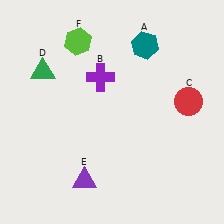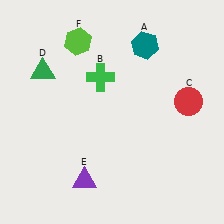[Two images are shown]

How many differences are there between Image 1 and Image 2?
There is 1 difference between the two images.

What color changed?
The cross (B) changed from purple in Image 1 to green in Image 2.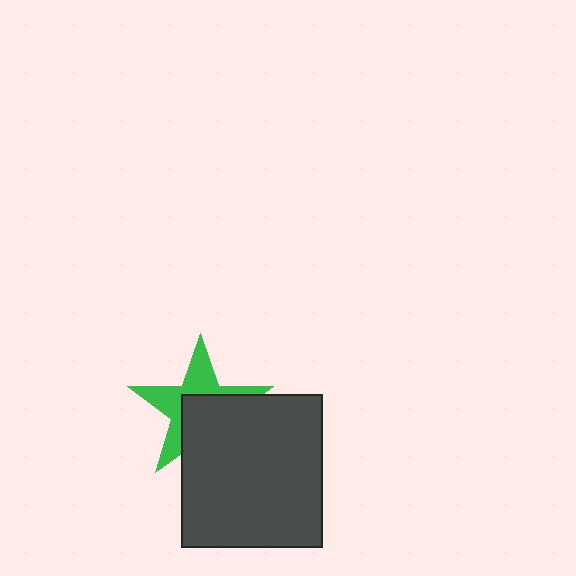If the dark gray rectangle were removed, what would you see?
You would see the complete green star.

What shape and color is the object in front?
The object in front is a dark gray rectangle.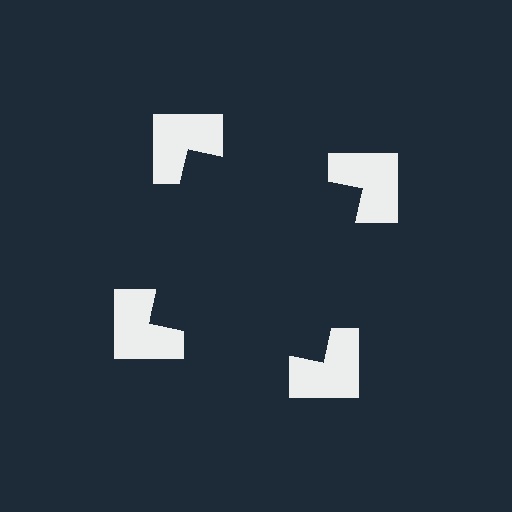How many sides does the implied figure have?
4 sides.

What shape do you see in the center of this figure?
An illusory square — its edges are inferred from the aligned wedge cuts in the notched squares, not physically drawn.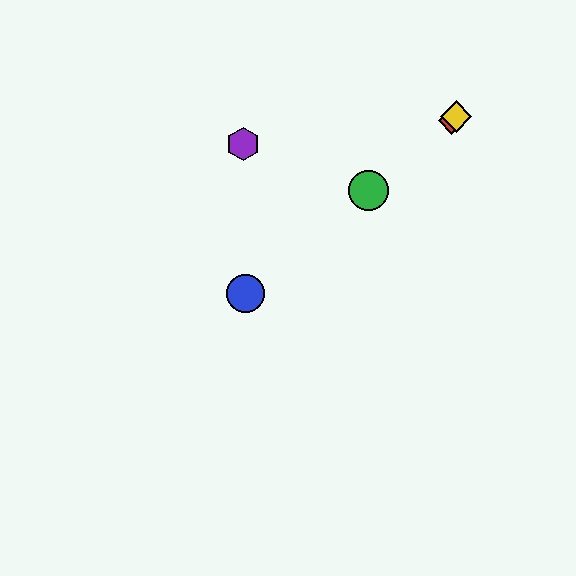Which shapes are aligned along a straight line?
The red diamond, the blue circle, the green circle, the yellow diamond are aligned along a straight line.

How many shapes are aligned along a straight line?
4 shapes (the red diamond, the blue circle, the green circle, the yellow diamond) are aligned along a straight line.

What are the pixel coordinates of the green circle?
The green circle is at (368, 190).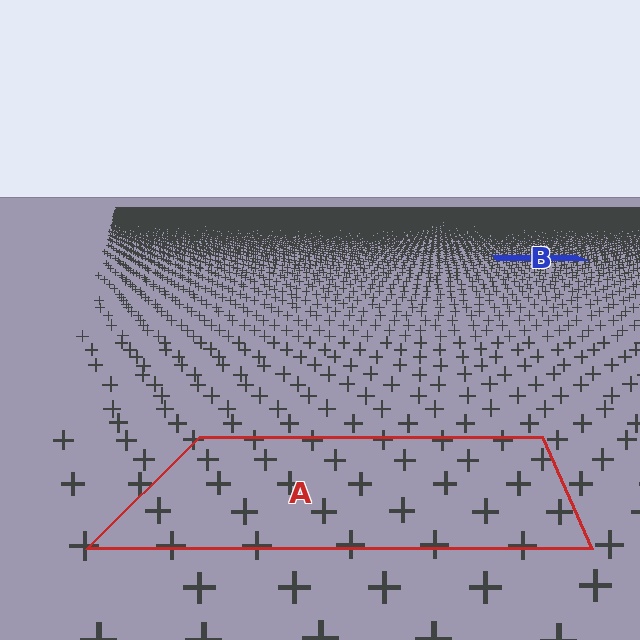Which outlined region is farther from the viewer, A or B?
Region B is farther from the viewer — the texture elements inside it appear smaller and more densely packed.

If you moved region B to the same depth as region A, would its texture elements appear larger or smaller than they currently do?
They would appear larger. At a closer depth, the same texture elements are projected at a bigger on-screen size.